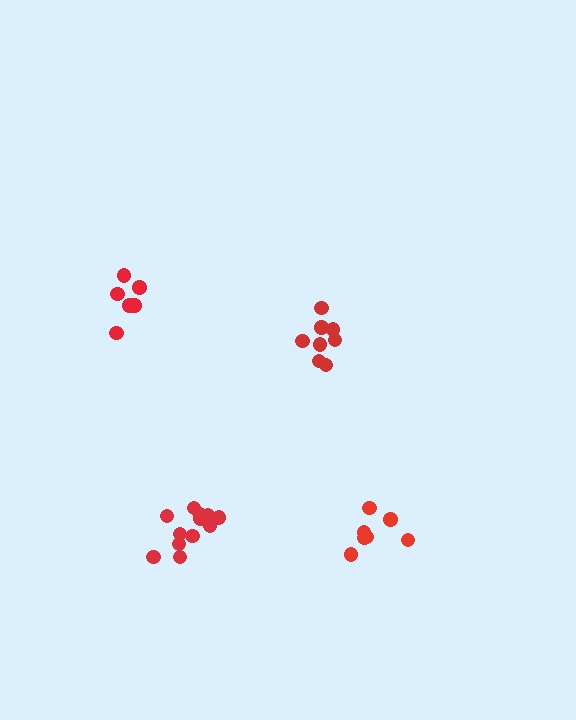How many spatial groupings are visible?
There are 4 spatial groupings.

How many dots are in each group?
Group 1: 7 dots, Group 2: 13 dots, Group 3: 7 dots, Group 4: 8 dots (35 total).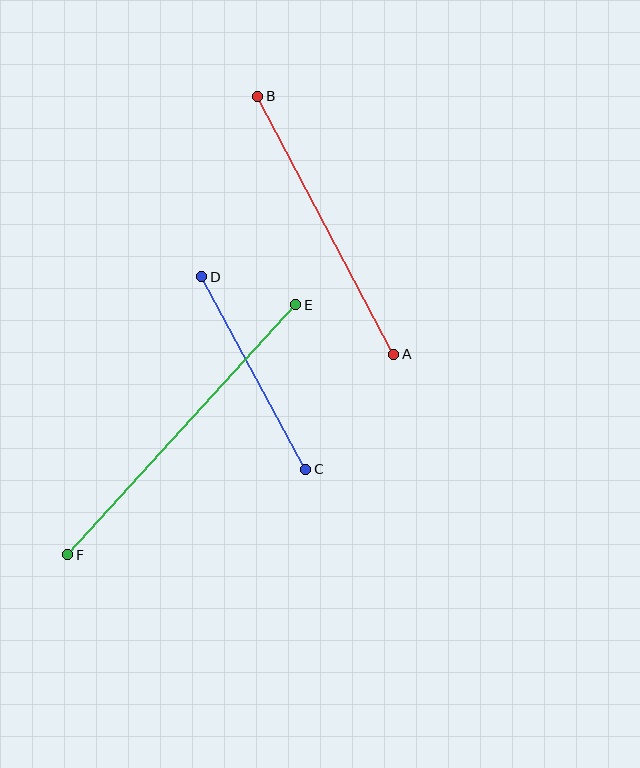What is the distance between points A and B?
The distance is approximately 292 pixels.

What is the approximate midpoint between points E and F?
The midpoint is at approximately (182, 430) pixels.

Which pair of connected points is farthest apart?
Points E and F are farthest apart.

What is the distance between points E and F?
The distance is approximately 339 pixels.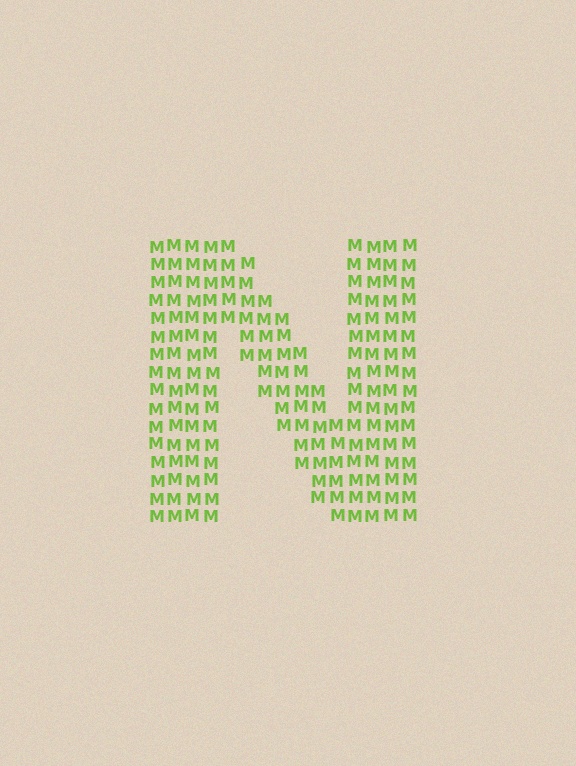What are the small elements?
The small elements are letter M's.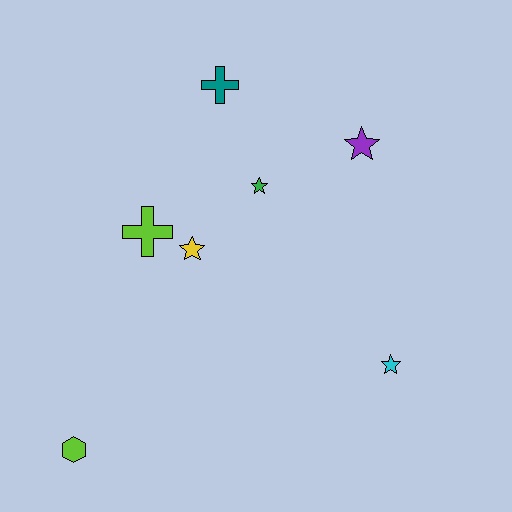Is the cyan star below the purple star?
Yes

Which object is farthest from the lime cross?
The cyan star is farthest from the lime cross.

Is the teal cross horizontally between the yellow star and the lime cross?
No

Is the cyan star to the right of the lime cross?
Yes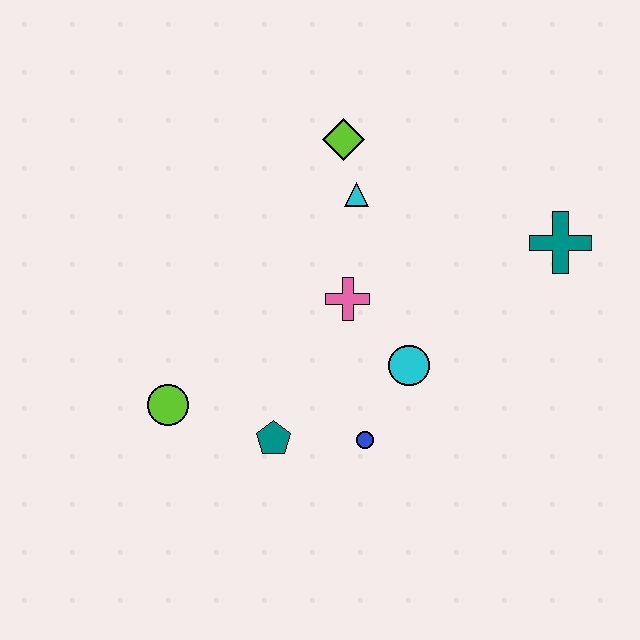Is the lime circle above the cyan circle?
No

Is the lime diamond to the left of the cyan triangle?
Yes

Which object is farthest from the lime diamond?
The lime circle is farthest from the lime diamond.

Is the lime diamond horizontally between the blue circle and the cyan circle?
No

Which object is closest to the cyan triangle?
The lime diamond is closest to the cyan triangle.